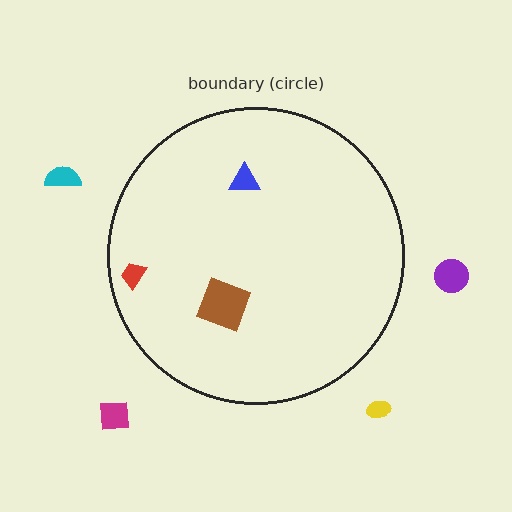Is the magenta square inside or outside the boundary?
Outside.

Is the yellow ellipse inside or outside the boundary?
Outside.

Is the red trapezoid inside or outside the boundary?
Inside.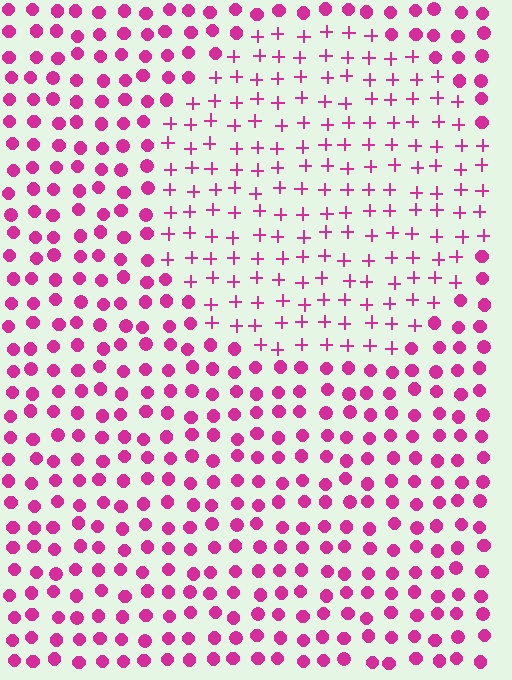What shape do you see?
I see a circle.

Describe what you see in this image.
The image is filled with small magenta elements arranged in a uniform grid. A circle-shaped region contains plus signs, while the surrounding area contains circles. The boundary is defined purely by the change in element shape.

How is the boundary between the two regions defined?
The boundary is defined by a change in element shape: plus signs inside vs. circles outside. All elements share the same color and spacing.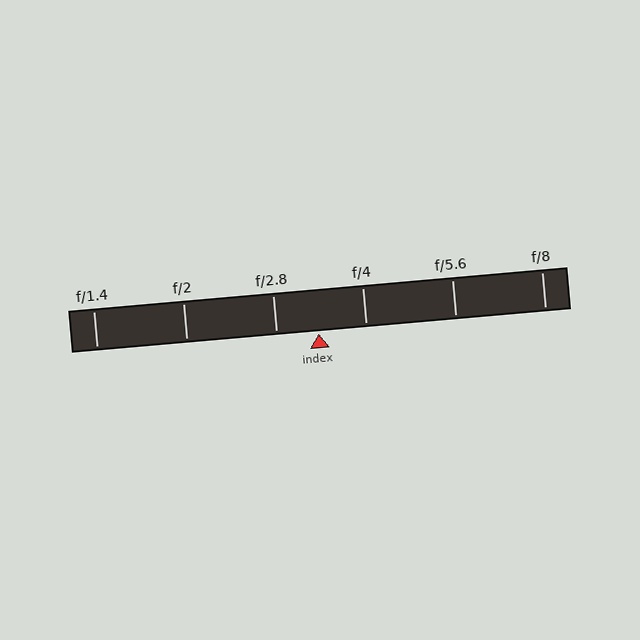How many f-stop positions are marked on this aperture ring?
There are 6 f-stop positions marked.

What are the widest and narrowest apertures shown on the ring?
The widest aperture shown is f/1.4 and the narrowest is f/8.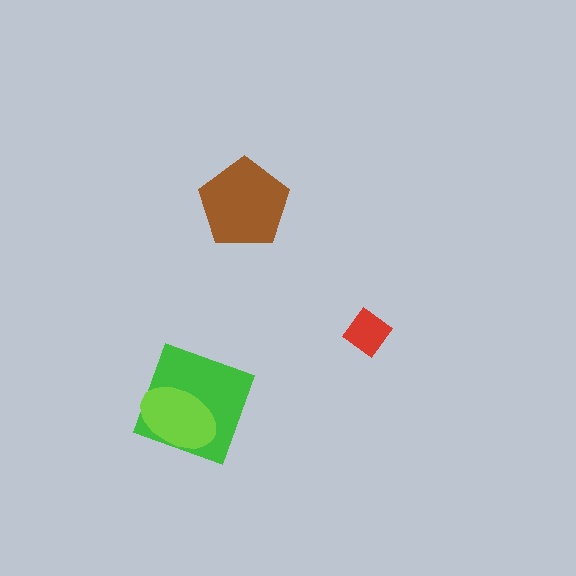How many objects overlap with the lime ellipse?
1 object overlaps with the lime ellipse.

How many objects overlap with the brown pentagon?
0 objects overlap with the brown pentagon.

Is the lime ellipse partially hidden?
No, no other shape covers it.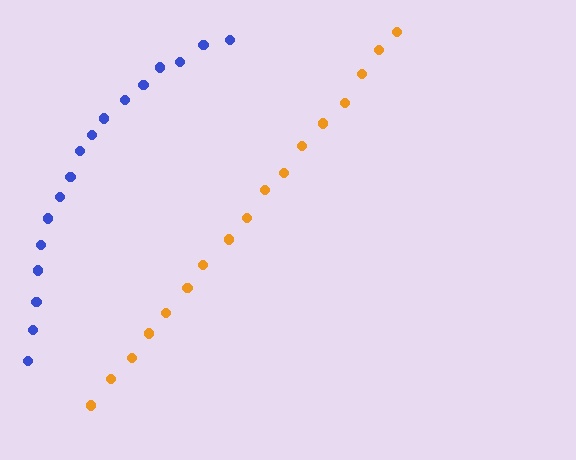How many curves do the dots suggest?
There are 2 distinct paths.